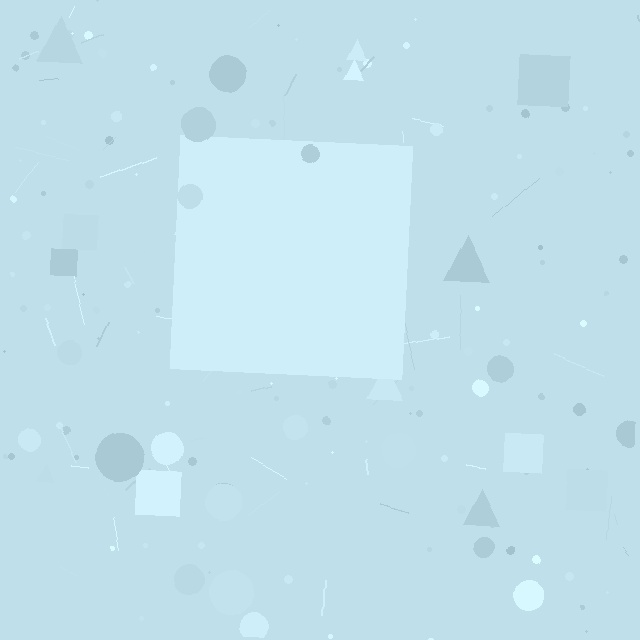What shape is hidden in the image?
A square is hidden in the image.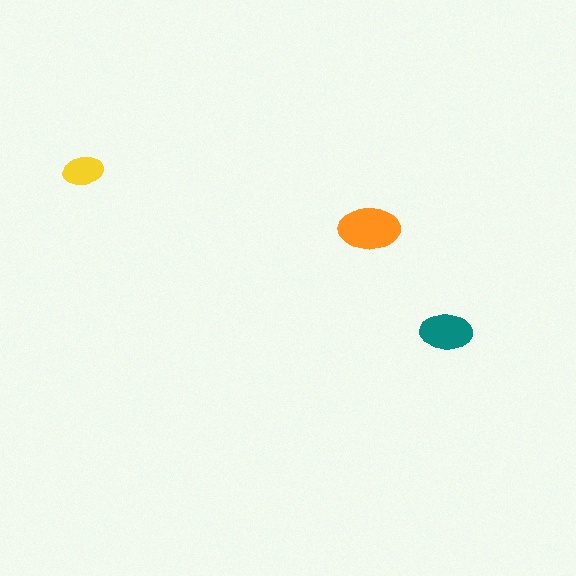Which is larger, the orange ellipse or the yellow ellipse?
The orange one.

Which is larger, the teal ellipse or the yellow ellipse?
The teal one.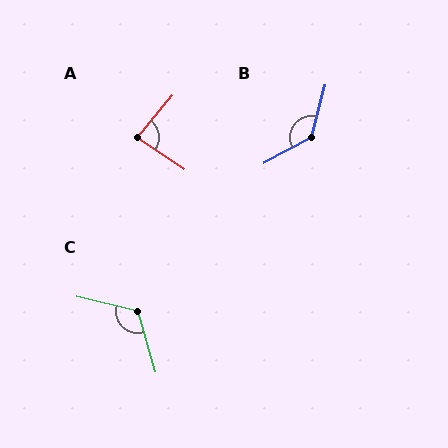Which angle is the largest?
B, at approximately 132 degrees.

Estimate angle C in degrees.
Approximately 120 degrees.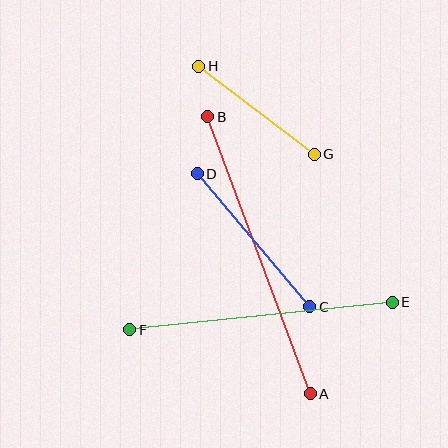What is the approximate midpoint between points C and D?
The midpoint is at approximately (253, 240) pixels.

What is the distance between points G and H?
The distance is approximately 145 pixels.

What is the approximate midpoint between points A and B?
The midpoint is at approximately (259, 255) pixels.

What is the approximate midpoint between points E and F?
The midpoint is at approximately (261, 316) pixels.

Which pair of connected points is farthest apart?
Points A and B are farthest apart.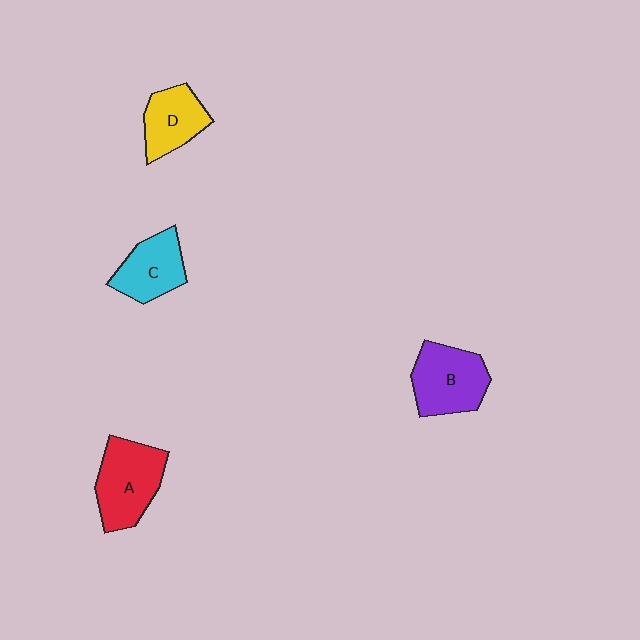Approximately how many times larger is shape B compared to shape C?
Approximately 1.2 times.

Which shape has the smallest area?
Shape D (yellow).